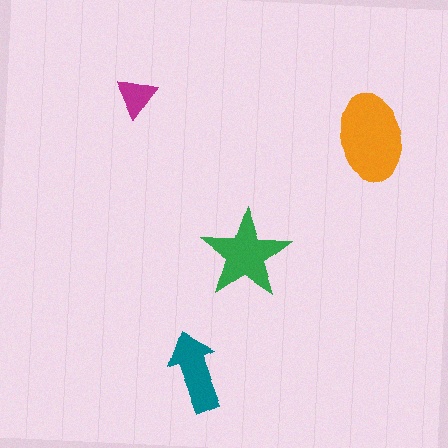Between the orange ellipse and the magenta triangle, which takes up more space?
The orange ellipse.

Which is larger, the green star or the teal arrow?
The green star.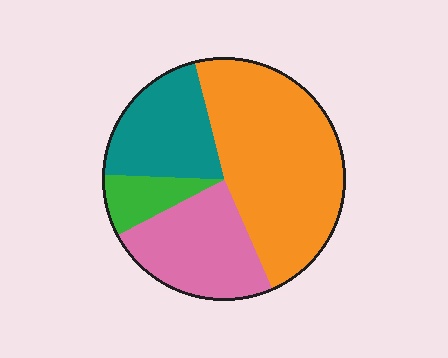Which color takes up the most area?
Orange, at roughly 45%.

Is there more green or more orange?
Orange.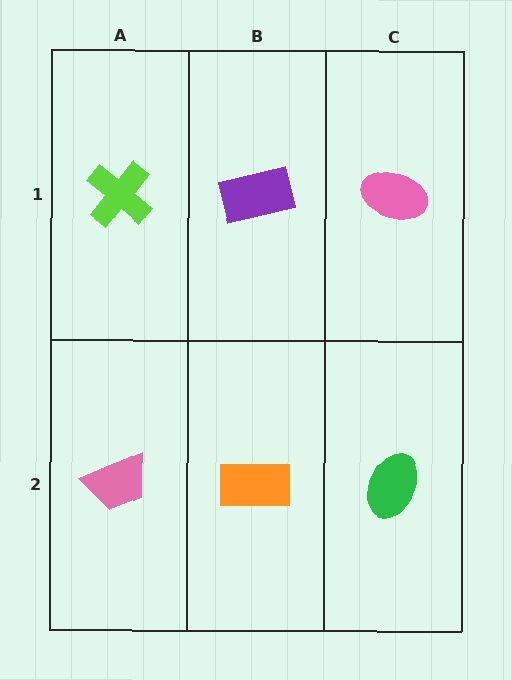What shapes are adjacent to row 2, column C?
A pink ellipse (row 1, column C), an orange rectangle (row 2, column B).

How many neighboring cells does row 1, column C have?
2.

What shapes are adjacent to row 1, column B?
An orange rectangle (row 2, column B), a lime cross (row 1, column A), a pink ellipse (row 1, column C).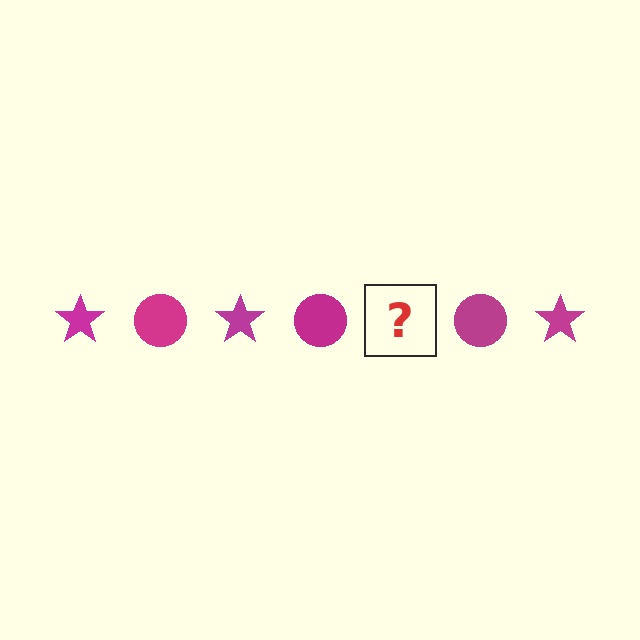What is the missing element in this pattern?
The missing element is a magenta star.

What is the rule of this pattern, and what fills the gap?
The rule is that the pattern cycles through star, circle shapes in magenta. The gap should be filled with a magenta star.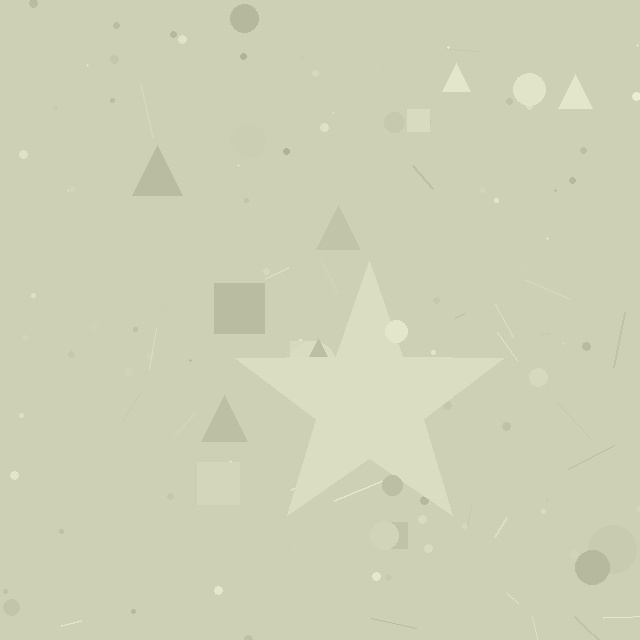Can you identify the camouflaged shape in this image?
The camouflaged shape is a star.